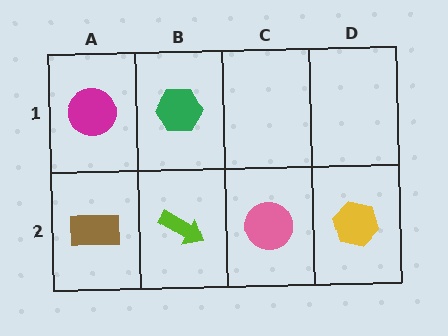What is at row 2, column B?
A lime arrow.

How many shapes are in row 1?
2 shapes.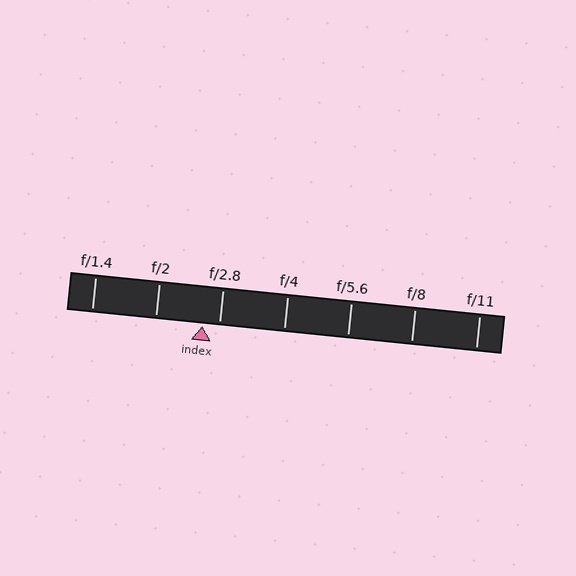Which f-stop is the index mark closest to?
The index mark is closest to f/2.8.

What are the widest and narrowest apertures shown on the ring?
The widest aperture shown is f/1.4 and the narrowest is f/11.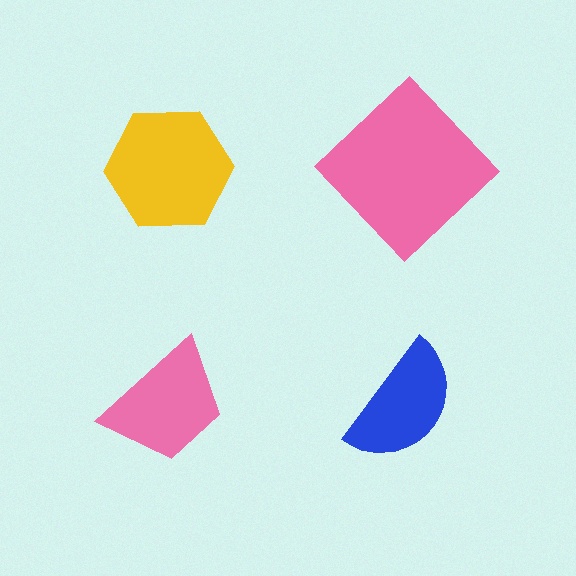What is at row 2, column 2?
A blue semicircle.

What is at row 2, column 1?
A pink trapezoid.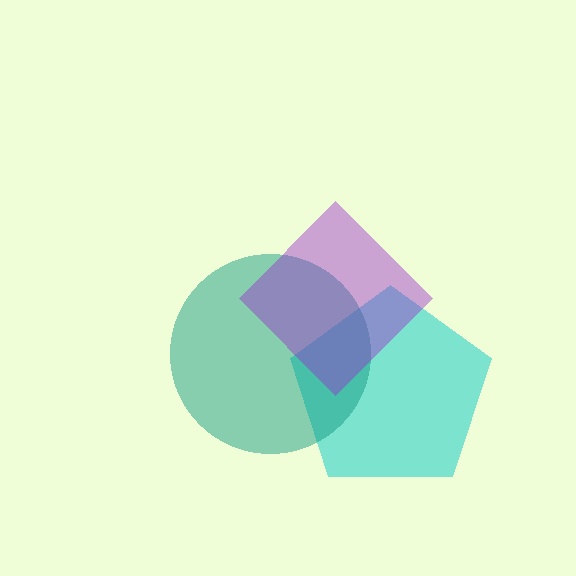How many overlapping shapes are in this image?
There are 3 overlapping shapes in the image.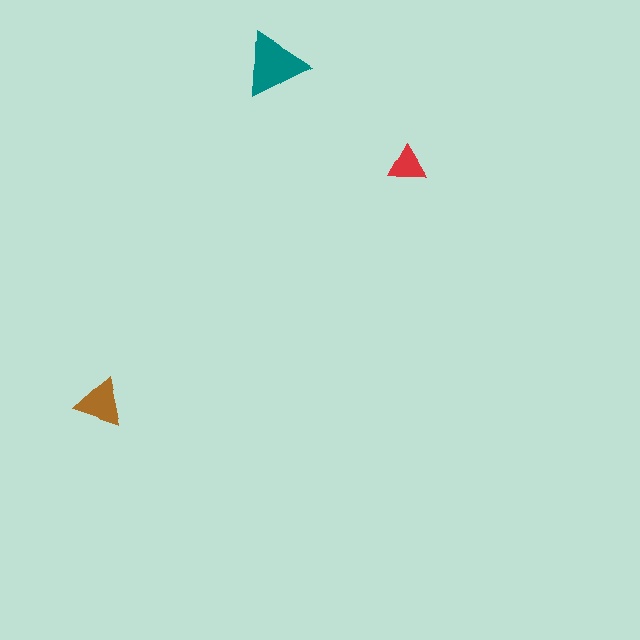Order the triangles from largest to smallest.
the teal one, the brown one, the red one.